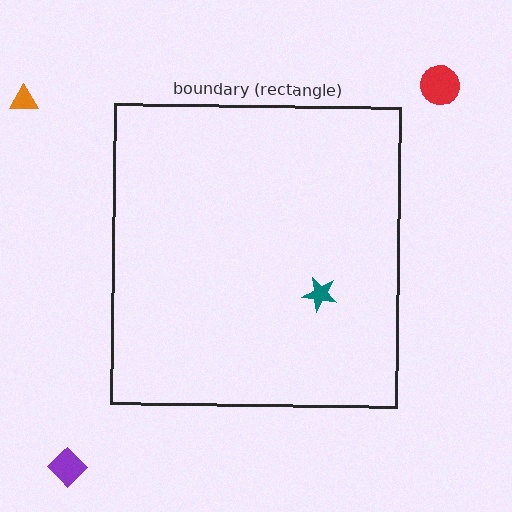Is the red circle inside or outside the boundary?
Outside.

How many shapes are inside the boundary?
1 inside, 3 outside.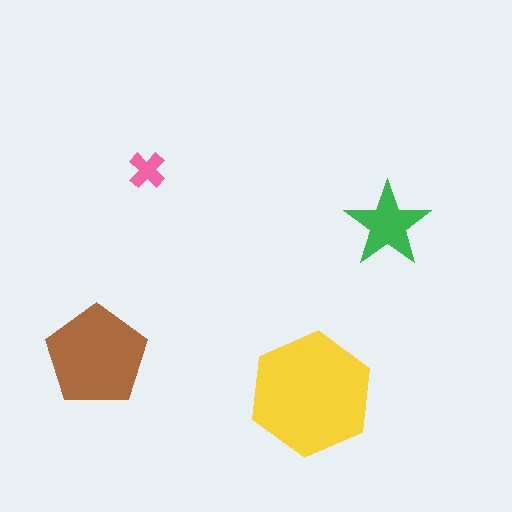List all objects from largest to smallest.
The yellow hexagon, the brown pentagon, the green star, the pink cross.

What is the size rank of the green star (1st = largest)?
3rd.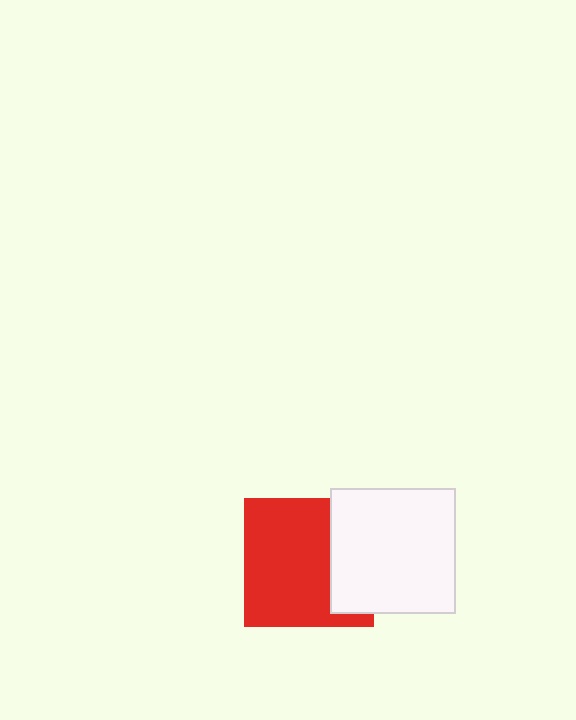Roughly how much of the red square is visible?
Most of it is visible (roughly 70%).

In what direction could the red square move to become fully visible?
The red square could move left. That would shift it out from behind the white square entirely.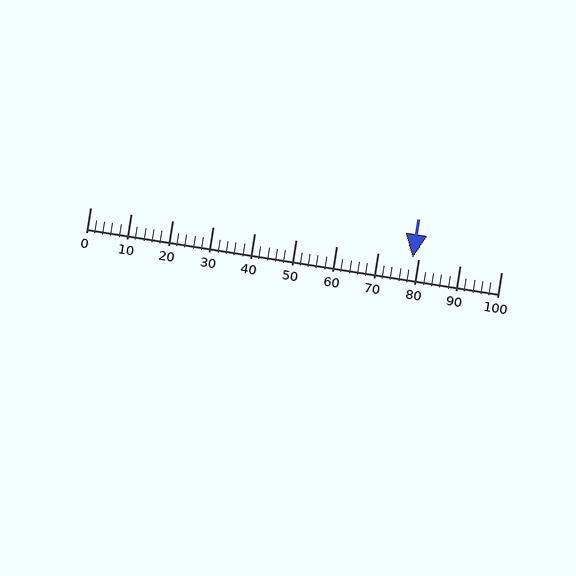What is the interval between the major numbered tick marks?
The major tick marks are spaced 10 units apart.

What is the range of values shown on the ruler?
The ruler shows values from 0 to 100.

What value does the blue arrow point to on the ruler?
The blue arrow points to approximately 79.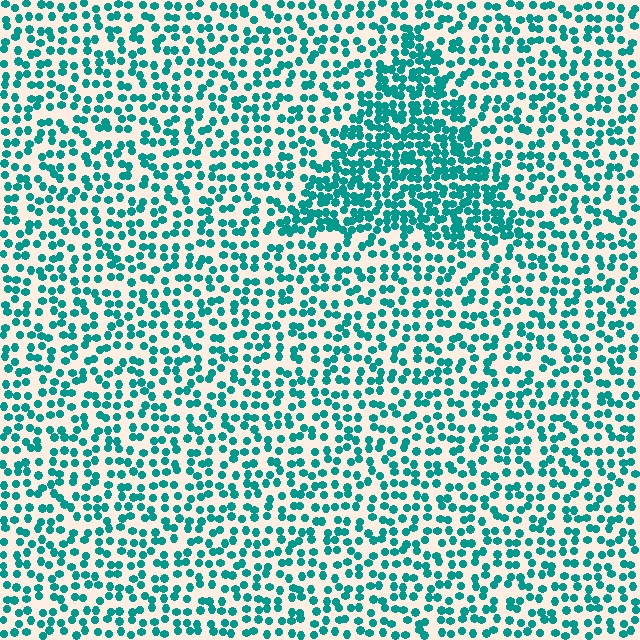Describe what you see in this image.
The image contains small teal elements arranged at two different densities. A triangle-shaped region is visible where the elements are more densely packed than the surrounding area.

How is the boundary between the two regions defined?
The boundary is defined by a change in element density (approximately 1.9x ratio). All elements are the same color, size, and shape.